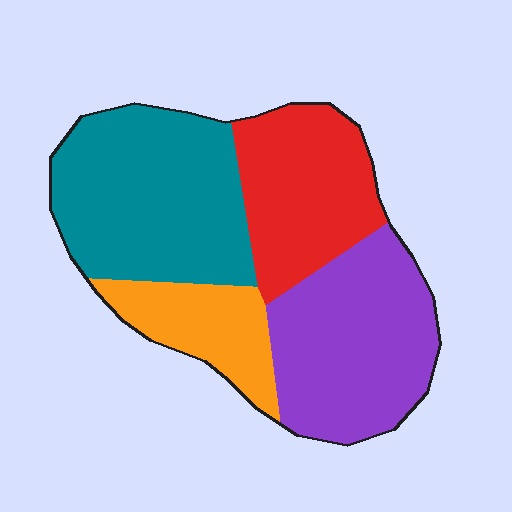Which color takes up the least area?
Orange, at roughly 15%.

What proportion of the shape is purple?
Purple takes up between a sixth and a third of the shape.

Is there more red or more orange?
Red.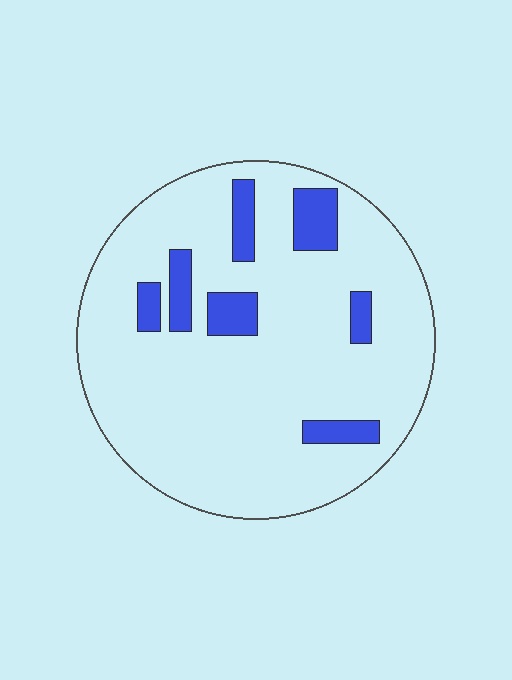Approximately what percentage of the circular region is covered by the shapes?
Approximately 15%.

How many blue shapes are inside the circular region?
7.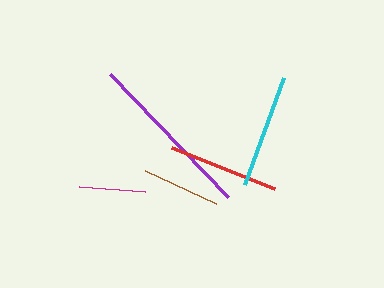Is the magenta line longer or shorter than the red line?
The red line is longer than the magenta line.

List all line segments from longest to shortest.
From longest to shortest: purple, cyan, red, brown, magenta.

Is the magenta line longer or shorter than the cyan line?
The cyan line is longer than the magenta line.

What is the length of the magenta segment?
The magenta segment is approximately 66 pixels long.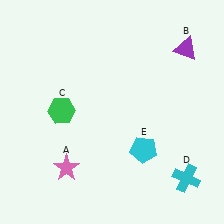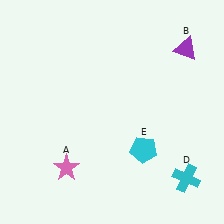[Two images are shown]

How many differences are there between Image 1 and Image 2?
There is 1 difference between the two images.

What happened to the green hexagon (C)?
The green hexagon (C) was removed in Image 2. It was in the top-left area of Image 1.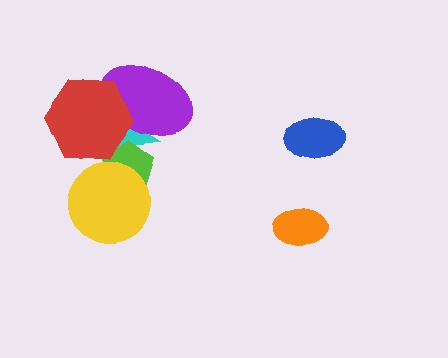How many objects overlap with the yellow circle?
1 object overlaps with the yellow circle.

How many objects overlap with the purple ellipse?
2 objects overlap with the purple ellipse.